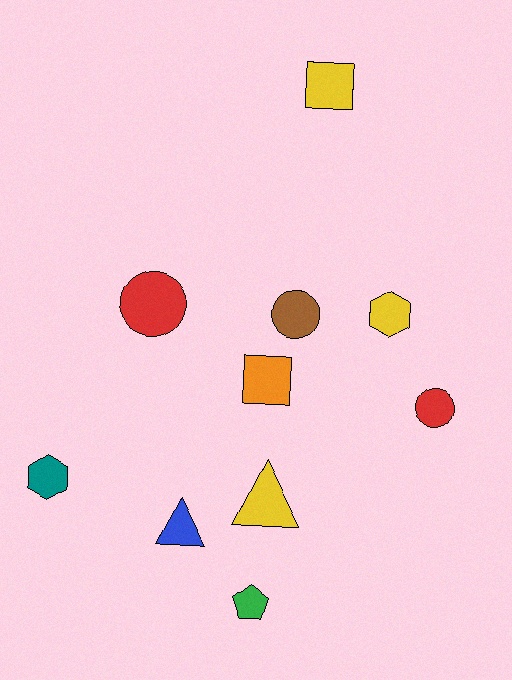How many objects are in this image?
There are 10 objects.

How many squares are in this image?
There are 2 squares.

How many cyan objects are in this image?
There are no cyan objects.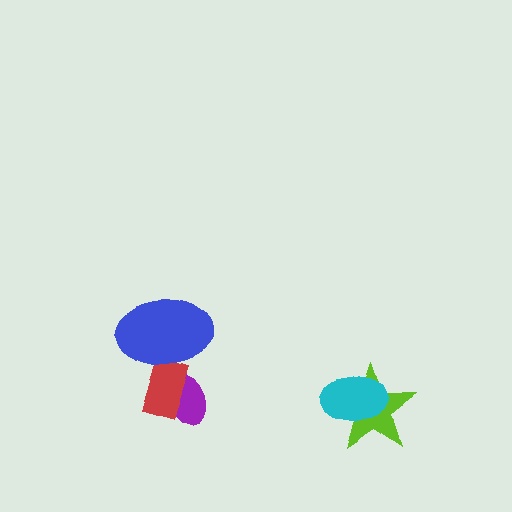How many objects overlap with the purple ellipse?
1 object overlaps with the purple ellipse.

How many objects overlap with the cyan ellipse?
1 object overlaps with the cyan ellipse.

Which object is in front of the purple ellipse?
The red rectangle is in front of the purple ellipse.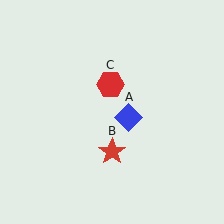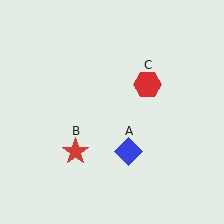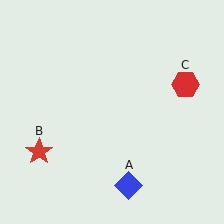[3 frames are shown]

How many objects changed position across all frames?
3 objects changed position: blue diamond (object A), red star (object B), red hexagon (object C).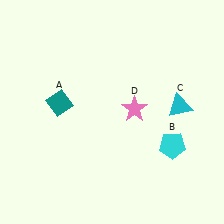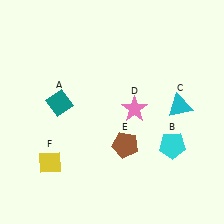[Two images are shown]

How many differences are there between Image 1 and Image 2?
There are 2 differences between the two images.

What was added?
A brown pentagon (E), a yellow diamond (F) were added in Image 2.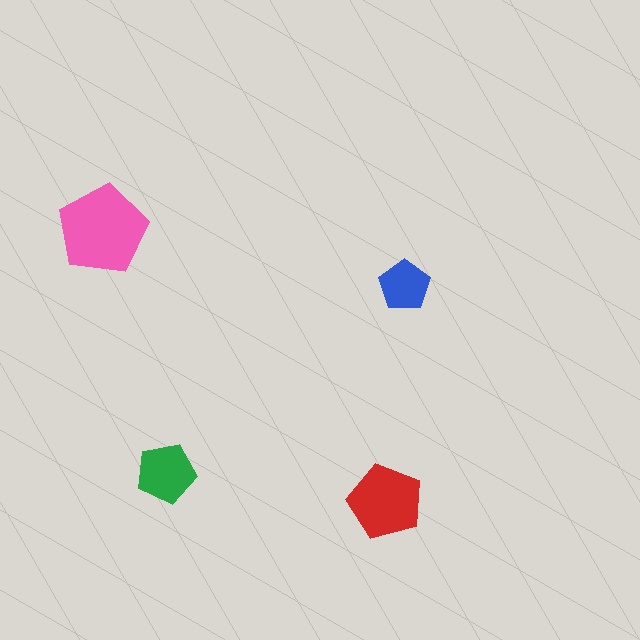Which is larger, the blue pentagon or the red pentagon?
The red one.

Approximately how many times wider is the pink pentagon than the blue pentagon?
About 1.5 times wider.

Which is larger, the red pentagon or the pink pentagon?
The pink one.